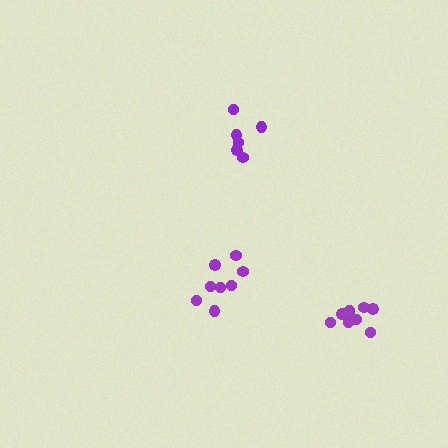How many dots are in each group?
Group 1: 6 dots, Group 2: 8 dots, Group 3: 11 dots (25 total).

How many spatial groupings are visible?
There are 3 spatial groupings.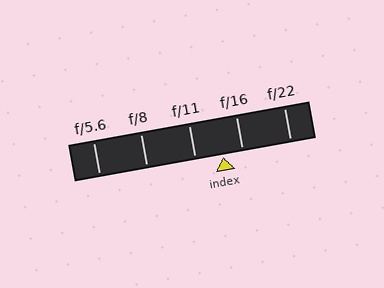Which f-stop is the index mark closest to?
The index mark is closest to f/16.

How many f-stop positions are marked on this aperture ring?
There are 5 f-stop positions marked.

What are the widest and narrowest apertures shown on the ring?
The widest aperture shown is f/5.6 and the narrowest is f/22.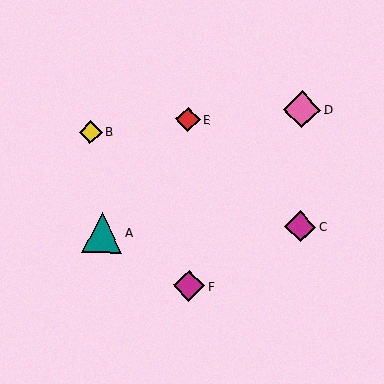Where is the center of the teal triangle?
The center of the teal triangle is at (102, 233).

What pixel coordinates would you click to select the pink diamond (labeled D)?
Click at (302, 109) to select the pink diamond D.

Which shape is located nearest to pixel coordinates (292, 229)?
The magenta diamond (labeled C) at (300, 227) is nearest to that location.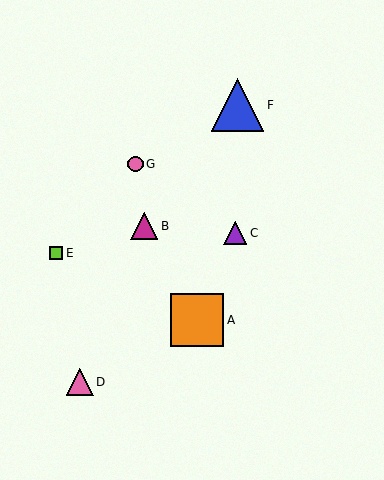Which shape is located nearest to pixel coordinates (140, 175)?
The pink circle (labeled G) at (135, 164) is nearest to that location.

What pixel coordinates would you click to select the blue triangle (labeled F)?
Click at (237, 105) to select the blue triangle F.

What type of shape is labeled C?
Shape C is a purple triangle.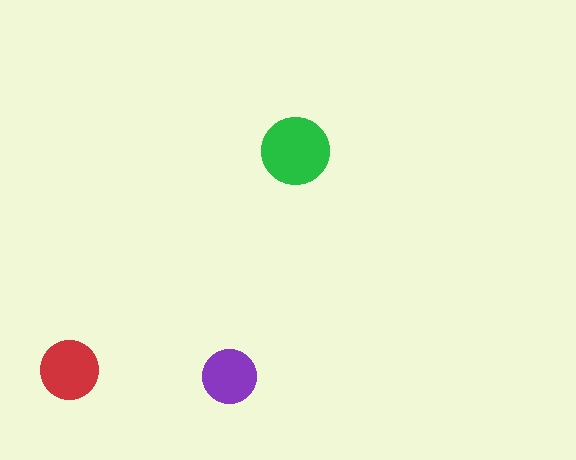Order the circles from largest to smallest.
the green one, the red one, the purple one.